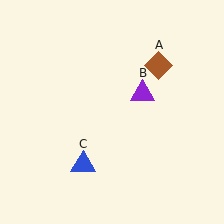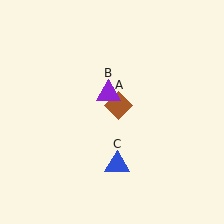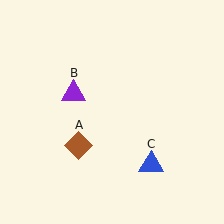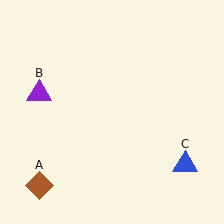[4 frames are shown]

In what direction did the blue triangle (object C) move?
The blue triangle (object C) moved right.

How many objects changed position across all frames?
3 objects changed position: brown diamond (object A), purple triangle (object B), blue triangle (object C).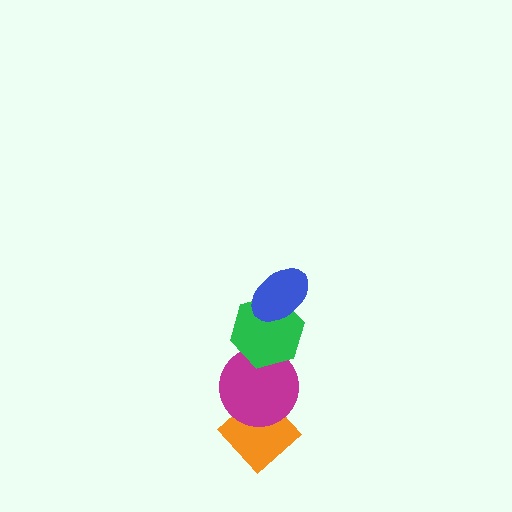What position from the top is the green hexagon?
The green hexagon is 2nd from the top.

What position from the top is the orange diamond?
The orange diamond is 4th from the top.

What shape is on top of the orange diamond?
The magenta circle is on top of the orange diamond.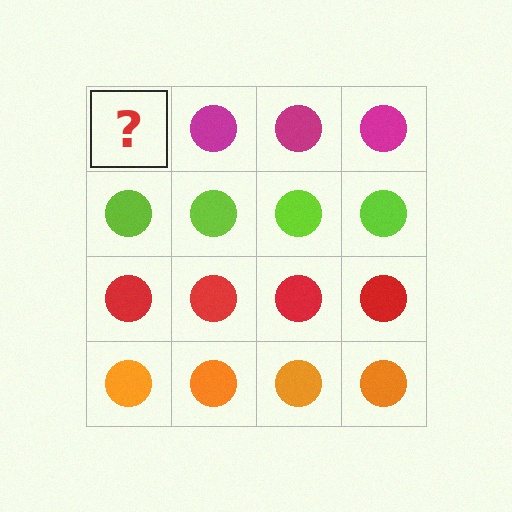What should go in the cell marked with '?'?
The missing cell should contain a magenta circle.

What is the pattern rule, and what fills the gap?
The rule is that each row has a consistent color. The gap should be filled with a magenta circle.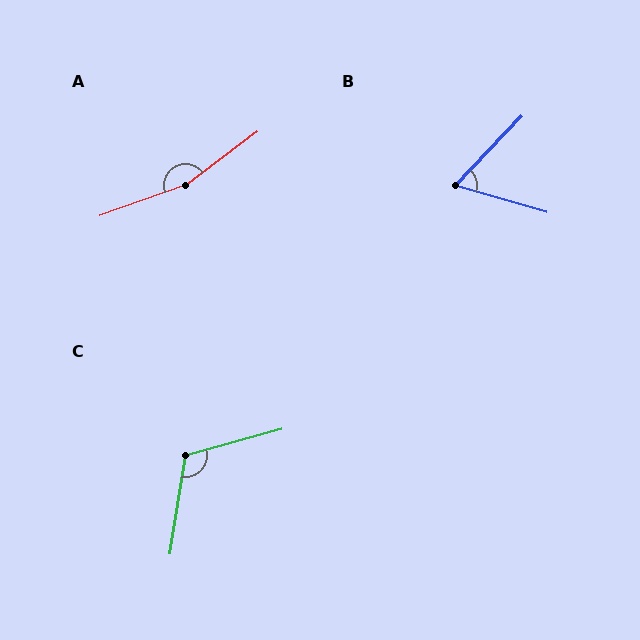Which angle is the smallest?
B, at approximately 62 degrees.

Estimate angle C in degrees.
Approximately 114 degrees.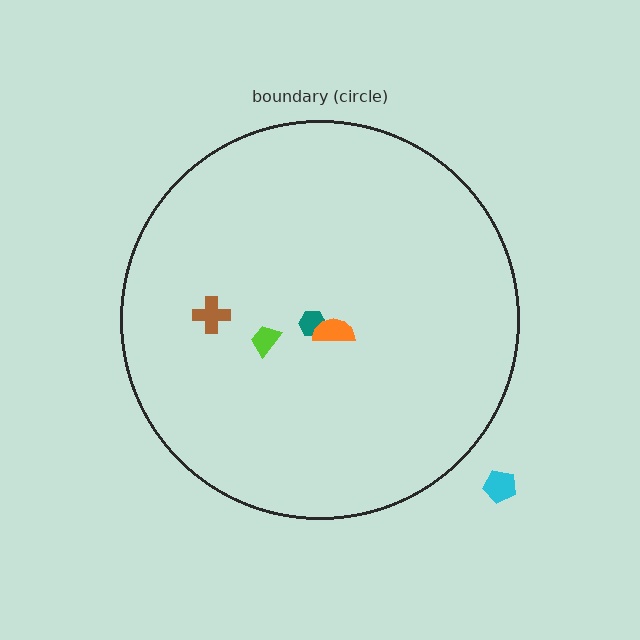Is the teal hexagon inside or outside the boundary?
Inside.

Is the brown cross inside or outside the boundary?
Inside.